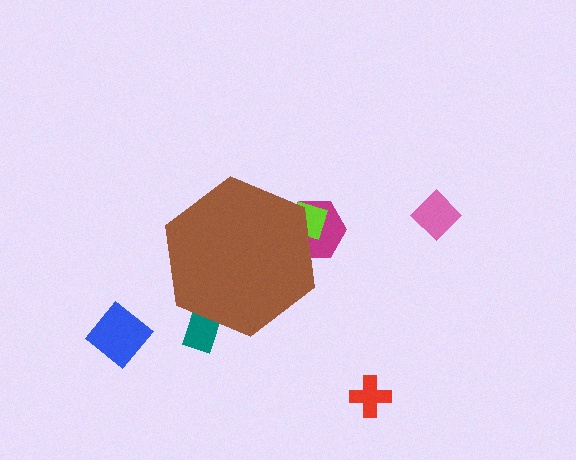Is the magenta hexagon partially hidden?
Yes, the magenta hexagon is partially hidden behind the brown hexagon.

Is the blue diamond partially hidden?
No, the blue diamond is fully visible.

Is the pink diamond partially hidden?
No, the pink diamond is fully visible.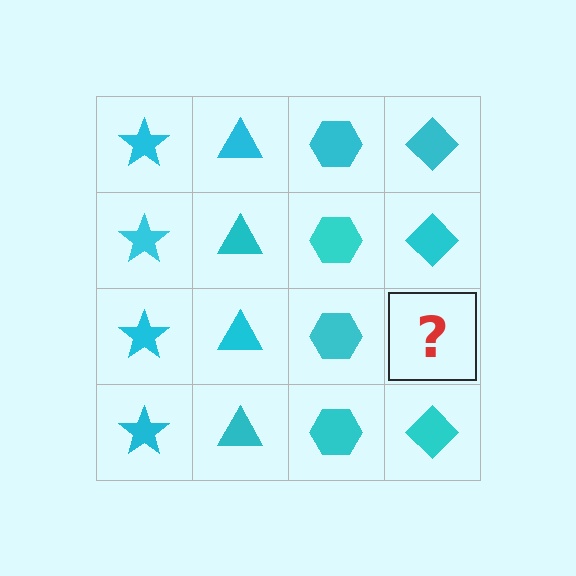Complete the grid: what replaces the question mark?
The question mark should be replaced with a cyan diamond.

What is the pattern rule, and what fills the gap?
The rule is that each column has a consistent shape. The gap should be filled with a cyan diamond.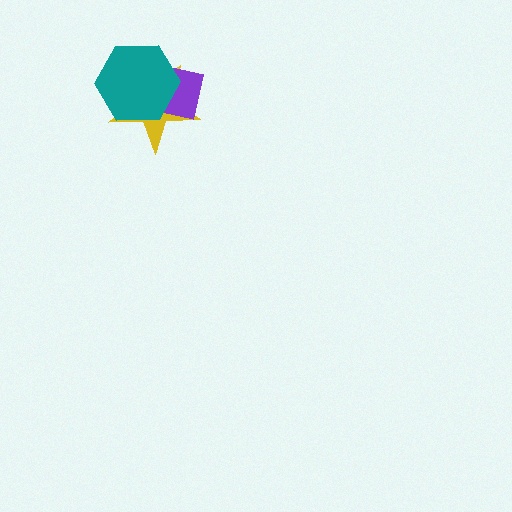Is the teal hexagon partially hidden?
No, no other shape covers it.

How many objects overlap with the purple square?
2 objects overlap with the purple square.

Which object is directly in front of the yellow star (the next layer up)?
The purple square is directly in front of the yellow star.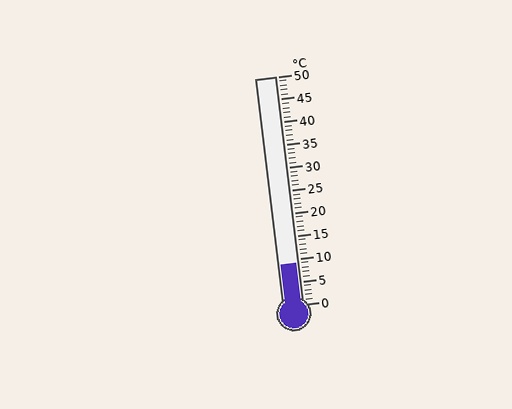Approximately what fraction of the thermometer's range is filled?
The thermometer is filled to approximately 20% of its range.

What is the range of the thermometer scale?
The thermometer scale ranges from 0°C to 50°C.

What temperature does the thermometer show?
The thermometer shows approximately 9°C.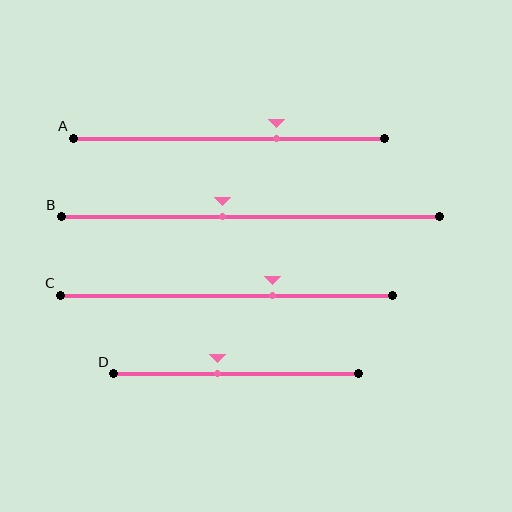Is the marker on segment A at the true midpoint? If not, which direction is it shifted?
No, the marker on segment A is shifted to the right by about 15% of the segment length.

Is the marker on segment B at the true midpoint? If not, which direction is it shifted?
No, the marker on segment B is shifted to the left by about 7% of the segment length.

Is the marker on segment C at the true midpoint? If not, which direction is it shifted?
No, the marker on segment C is shifted to the right by about 14% of the segment length.